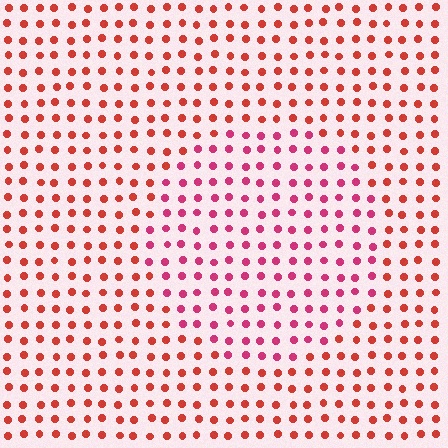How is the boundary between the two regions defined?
The boundary is defined purely by a slight shift in hue (about 30 degrees). Spacing, size, and orientation are identical on both sides.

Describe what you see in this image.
The image is filled with small red elements in a uniform arrangement. A circle-shaped region is visible where the elements are tinted to a slightly different hue, forming a subtle color boundary.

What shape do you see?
I see a circle.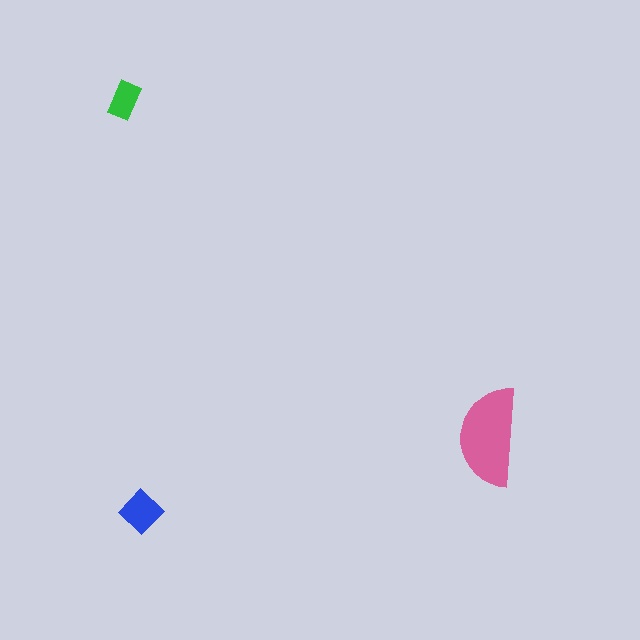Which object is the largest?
The pink semicircle.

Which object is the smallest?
The green rectangle.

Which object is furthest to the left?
The green rectangle is leftmost.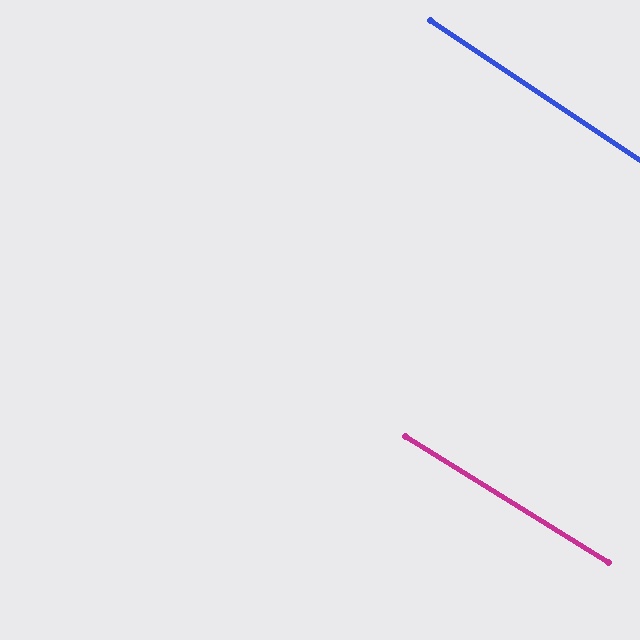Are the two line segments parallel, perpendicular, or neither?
Parallel — their directions differ by only 1.9°.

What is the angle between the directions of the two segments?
Approximately 2 degrees.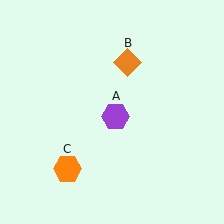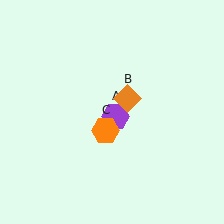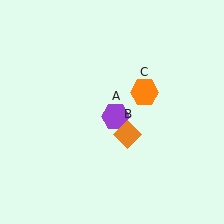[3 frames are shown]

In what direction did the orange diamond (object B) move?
The orange diamond (object B) moved down.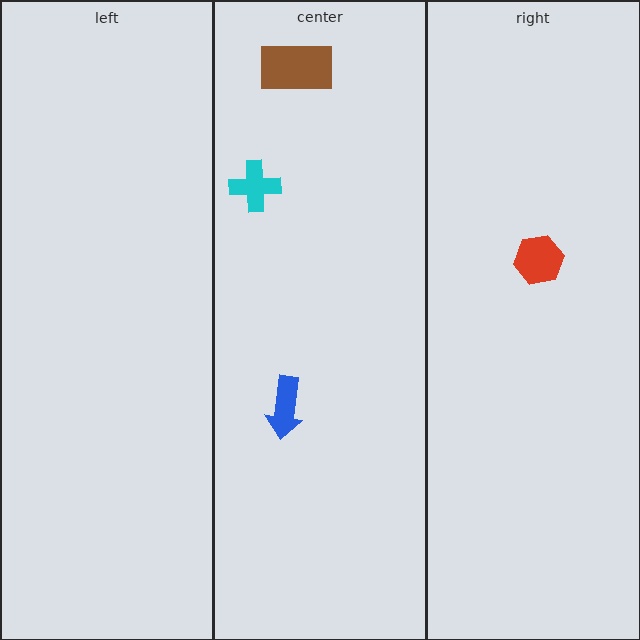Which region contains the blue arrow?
The center region.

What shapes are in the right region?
The red hexagon.